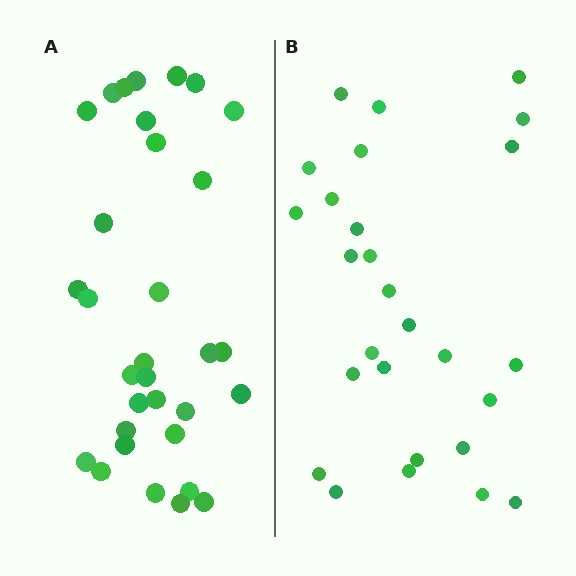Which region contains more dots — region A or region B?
Region A (the left region) has more dots.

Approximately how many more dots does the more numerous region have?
Region A has about 5 more dots than region B.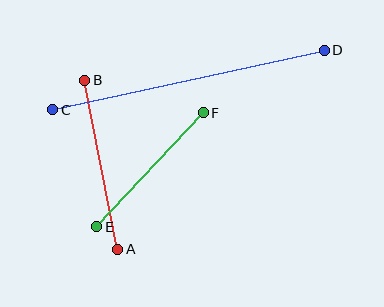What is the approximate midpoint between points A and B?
The midpoint is at approximately (101, 165) pixels.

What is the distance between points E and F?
The distance is approximately 156 pixels.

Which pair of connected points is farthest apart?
Points C and D are farthest apart.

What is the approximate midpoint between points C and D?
The midpoint is at approximately (188, 80) pixels.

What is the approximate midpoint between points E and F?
The midpoint is at approximately (150, 170) pixels.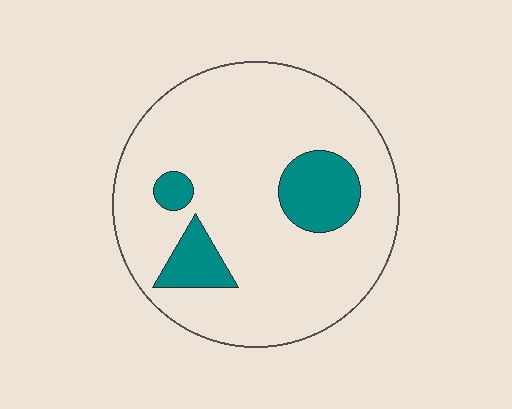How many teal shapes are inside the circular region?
3.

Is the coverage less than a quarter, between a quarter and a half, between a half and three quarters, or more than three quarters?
Less than a quarter.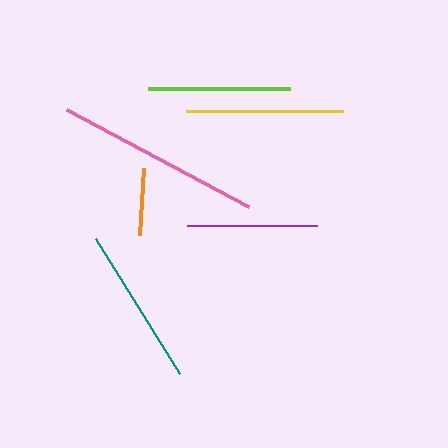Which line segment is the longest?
The pink line is the longest at approximately 206 pixels.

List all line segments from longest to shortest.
From longest to shortest: pink, teal, yellow, lime, purple, orange.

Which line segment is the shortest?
The orange line is the shortest at approximately 67 pixels.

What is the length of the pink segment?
The pink segment is approximately 206 pixels long.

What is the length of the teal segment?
The teal segment is approximately 159 pixels long.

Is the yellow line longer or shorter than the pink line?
The pink line is longer than the yellow line.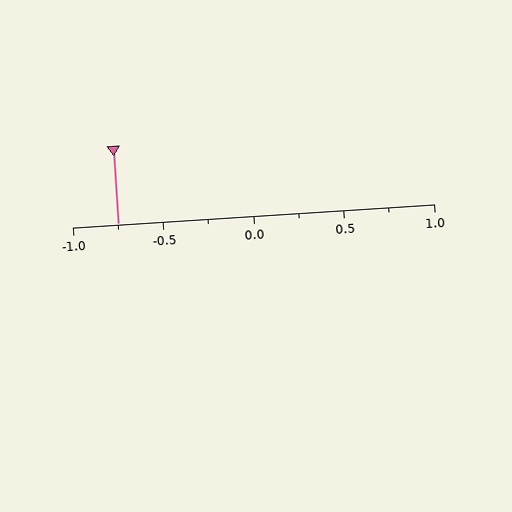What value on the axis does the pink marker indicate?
The marker indicates approximately -0.75.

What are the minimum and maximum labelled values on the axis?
The axis runs from -1.0 to 1.0.